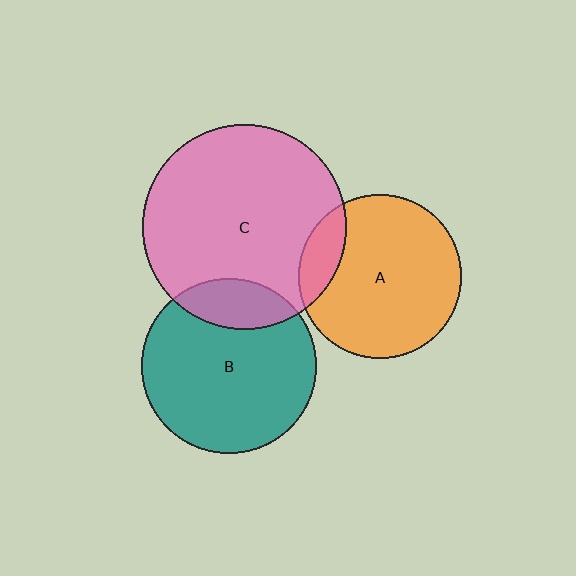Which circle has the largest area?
Circle C (pink).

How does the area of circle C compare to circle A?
Approximately 1.6 times.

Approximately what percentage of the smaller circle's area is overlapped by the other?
Approximately 20%.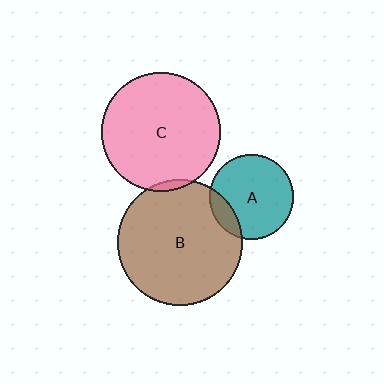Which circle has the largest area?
Circle B (brown).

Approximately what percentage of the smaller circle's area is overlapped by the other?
Approximately 15%.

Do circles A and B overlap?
Yes.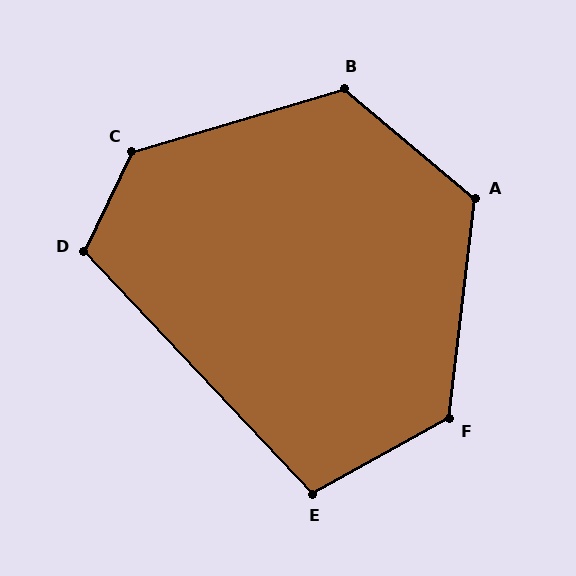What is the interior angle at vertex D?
Approximately 111 degrees (obtuse).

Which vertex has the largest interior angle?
C, at approximately 132 degrees.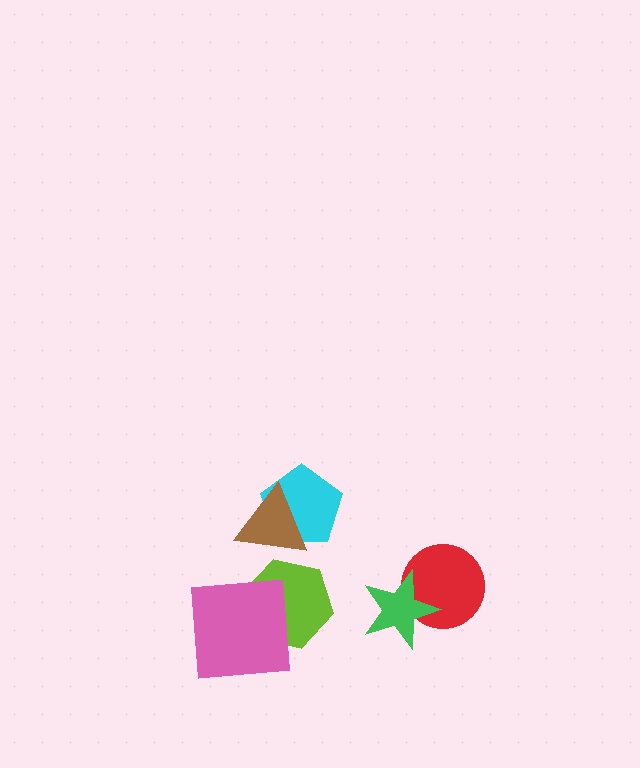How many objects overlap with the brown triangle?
1 object overlaps with the brown triangle.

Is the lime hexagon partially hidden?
Yes, it is partially covered by another shape.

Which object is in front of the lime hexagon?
The pink square is in front of the lime hexagon.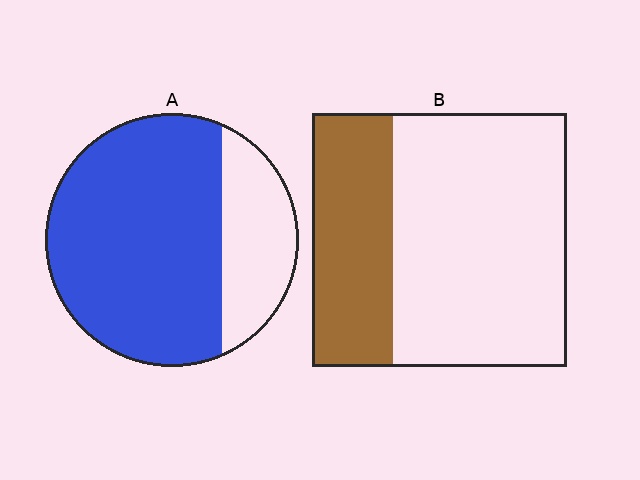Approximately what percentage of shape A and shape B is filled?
A is approximately 75% and B is approximately 30%.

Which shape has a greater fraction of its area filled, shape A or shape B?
Shape A.